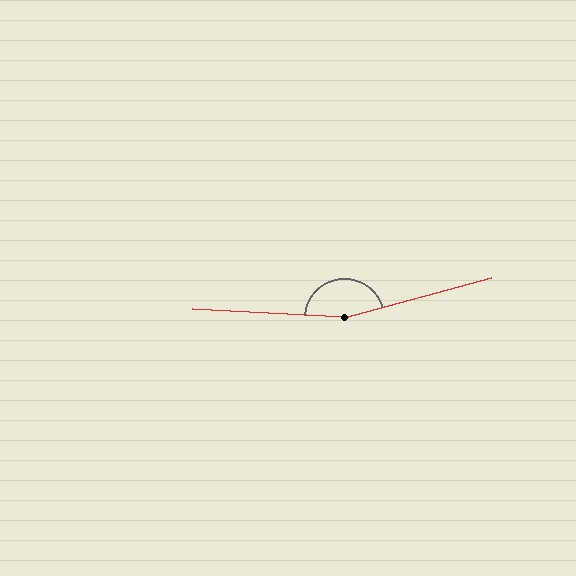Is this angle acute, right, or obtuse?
It is obtuse.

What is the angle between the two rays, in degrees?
Approximately 162 degrees.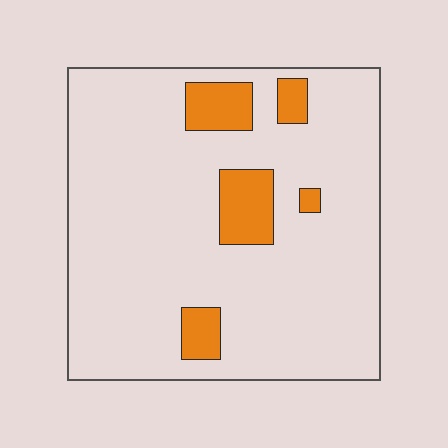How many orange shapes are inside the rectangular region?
5.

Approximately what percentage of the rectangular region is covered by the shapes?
Approximately 10%.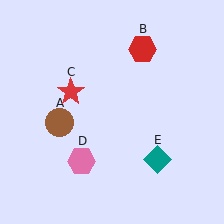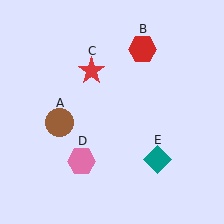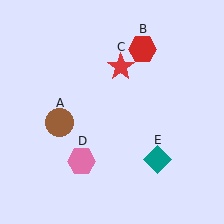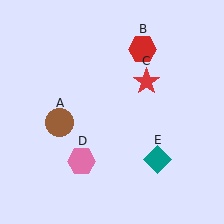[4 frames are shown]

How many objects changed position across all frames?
1 object changed position: red star (object C).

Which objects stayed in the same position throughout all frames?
Brown circle (object A) and red hexagon (object B) and pink hexagon (object D) and teal diamond (object E) remained stationary.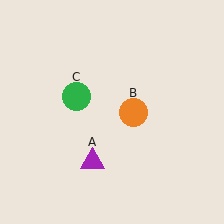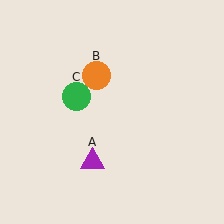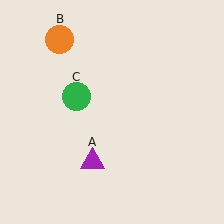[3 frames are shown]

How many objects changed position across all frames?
1 object changed position: orange circle (object B).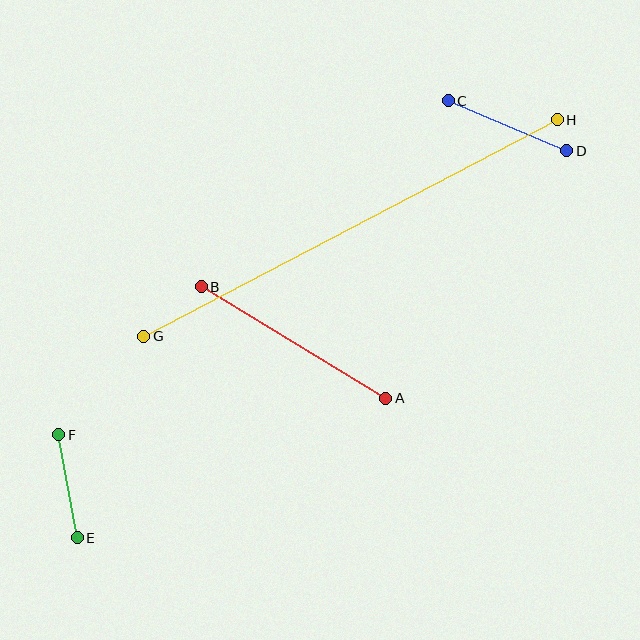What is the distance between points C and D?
The distance is approximately 129 pixels.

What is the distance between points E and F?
The distance is approximately 105 pixels.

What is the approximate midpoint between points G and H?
The midpoint is at approximately (350, 228) pixels.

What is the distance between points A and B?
The distance is approximately 215 pixels.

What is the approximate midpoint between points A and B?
The midpoint is at approximately (293, 343) pixels.